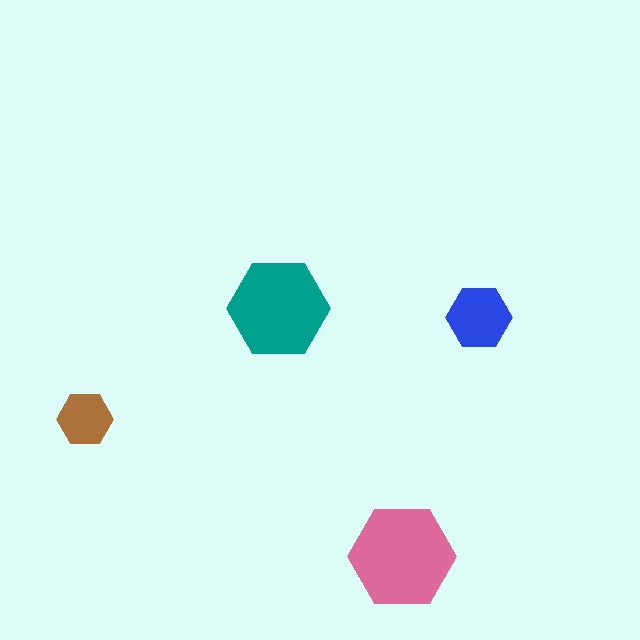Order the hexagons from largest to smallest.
the pink one, the teal one, the blue one, the brown one.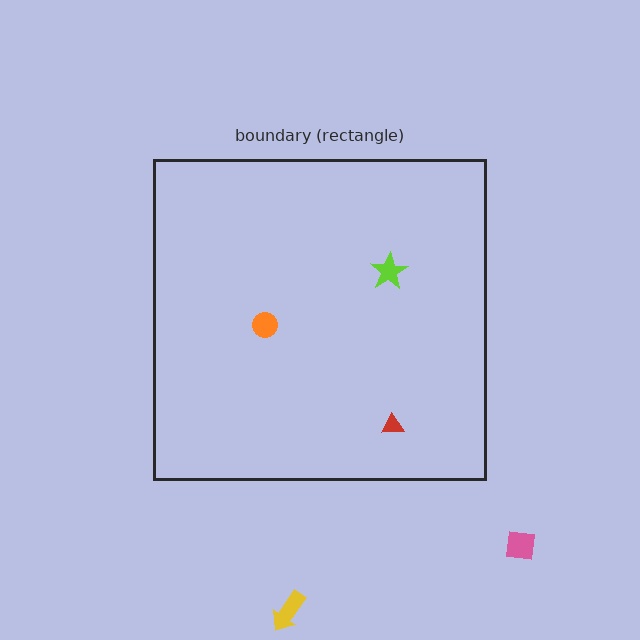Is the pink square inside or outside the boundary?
Outside.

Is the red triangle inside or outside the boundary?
Inside.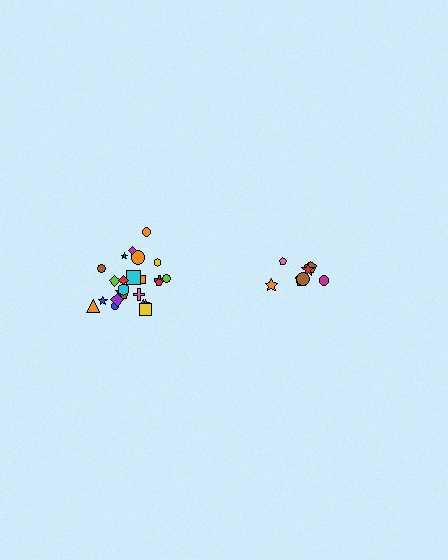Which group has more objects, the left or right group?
The left group.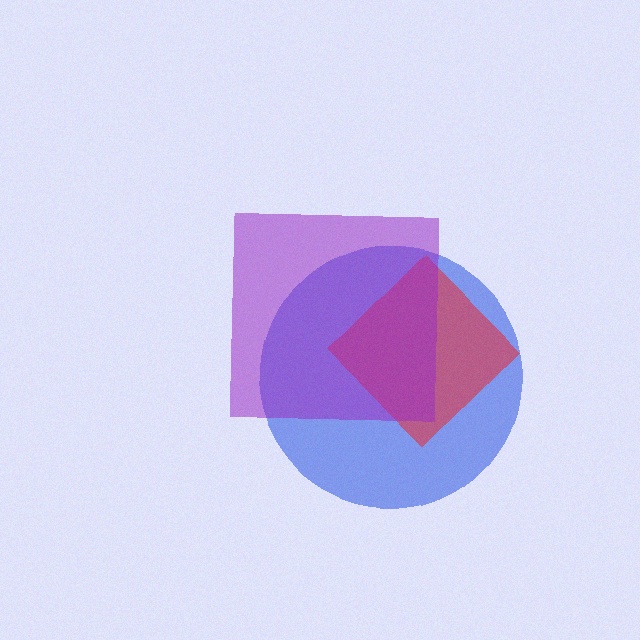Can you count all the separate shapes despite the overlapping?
Yes, there are 3 separate shapes.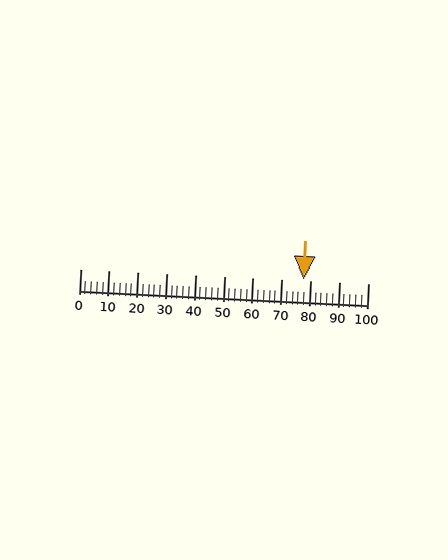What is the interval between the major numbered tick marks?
The major tick marks are spaced 10 units apart.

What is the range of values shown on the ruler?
The ruler shows values from 0 to 100.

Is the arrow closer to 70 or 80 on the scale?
The arrow is closer to 80.